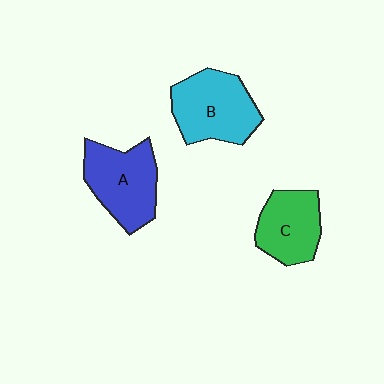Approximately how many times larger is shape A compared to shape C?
Approximately 1.2 times.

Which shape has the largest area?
Shape B (cyan).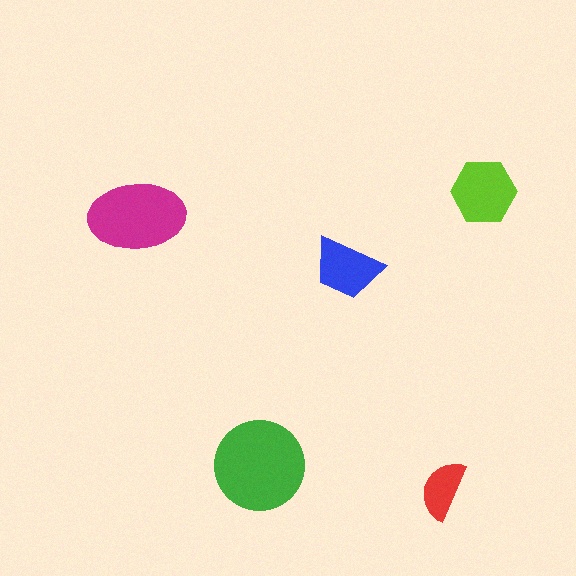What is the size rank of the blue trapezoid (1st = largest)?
4th.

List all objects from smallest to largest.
The red semicircle, the blue trapezoid, the lime hexagon, the magenta ellipse, the green circle.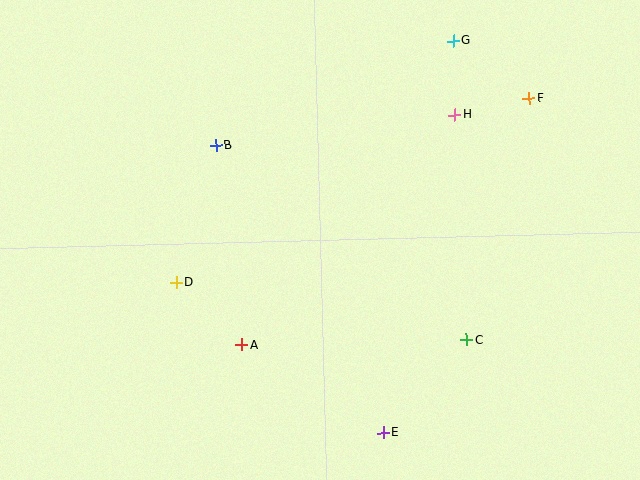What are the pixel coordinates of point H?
Point H is at (455, 115).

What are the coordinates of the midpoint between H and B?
The midpoint between H and B is at (335, 130).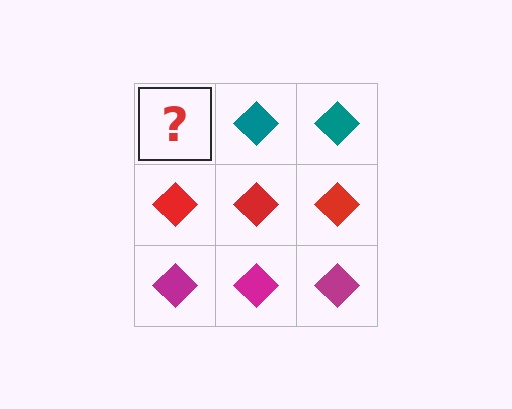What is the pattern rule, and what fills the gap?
The rule is that each row has a consistent color. The gap should be filled with a teal diamond.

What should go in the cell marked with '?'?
The missing cell should contain a teal diamond.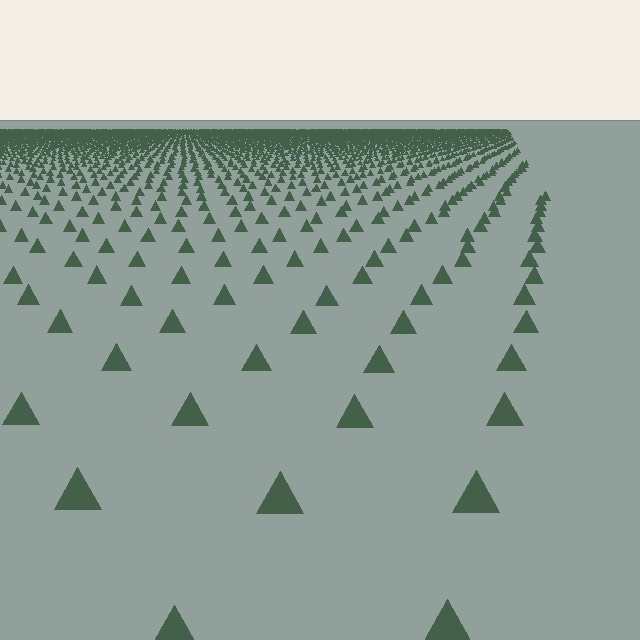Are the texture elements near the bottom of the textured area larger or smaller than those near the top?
Larger. Near the bottom, elements are closer to the viewer and appear at a bigger on-screen size.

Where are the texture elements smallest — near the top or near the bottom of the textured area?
Near the top.